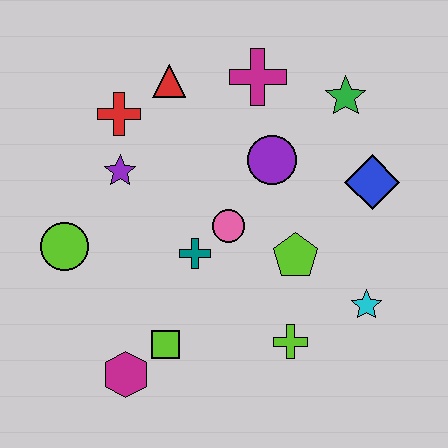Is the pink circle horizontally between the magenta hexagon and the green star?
Yes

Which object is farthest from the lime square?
The green star is farthest from the lime square.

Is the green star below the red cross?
No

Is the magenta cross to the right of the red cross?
Yes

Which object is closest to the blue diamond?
The green star is closest to the blue diamond.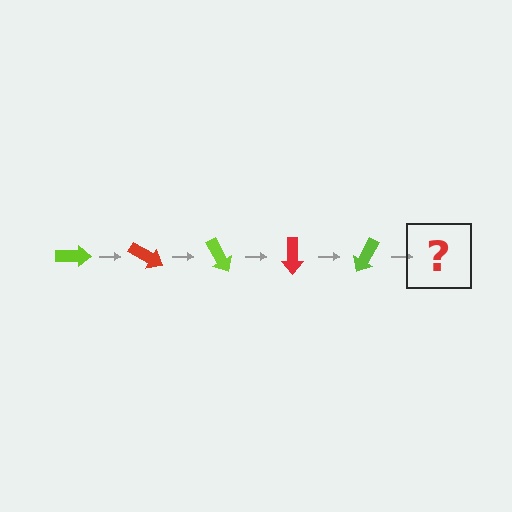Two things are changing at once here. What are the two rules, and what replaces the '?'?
The two rules are that it rotates 30 degrees each step and the color cycles through lime and red. The '?' should be a red arrow, rotated 150 degrees from the start.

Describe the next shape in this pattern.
It should be a red arrow, rotated 150 degrees from the start.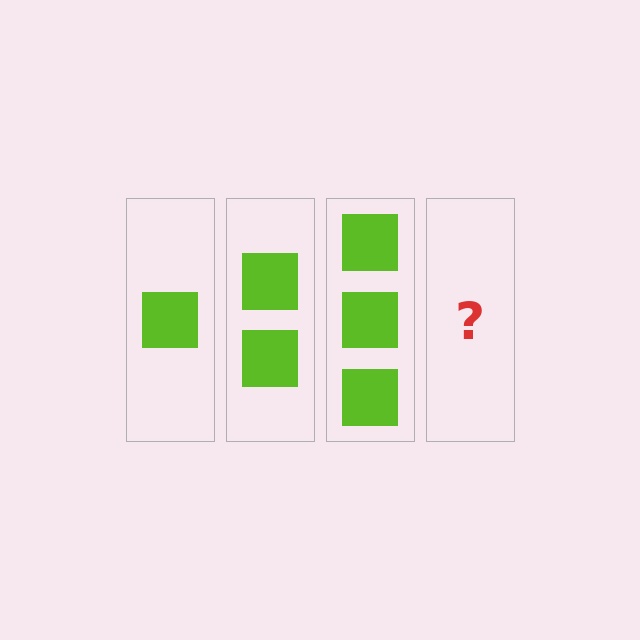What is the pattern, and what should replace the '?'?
The pattern is that each step adds one more square. The '?' should be 4 squares.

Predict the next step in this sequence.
The next step is 4 squares.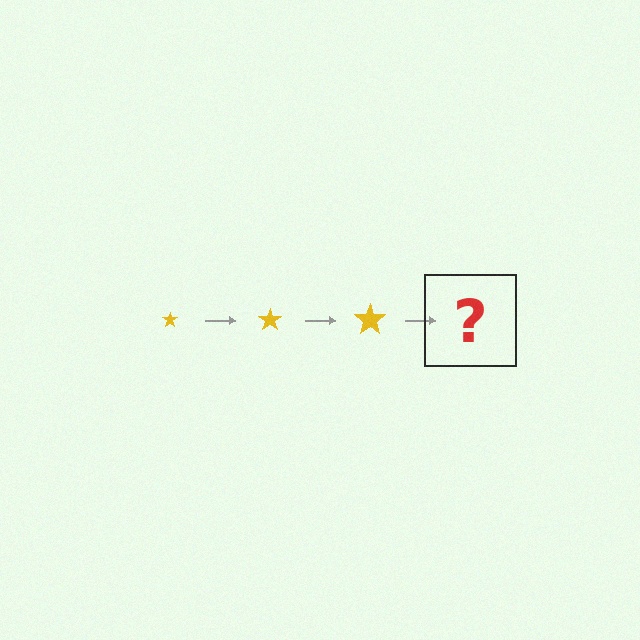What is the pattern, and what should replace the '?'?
The pattern is that the star gets progressively larger each step. The '?' should be a yellow star, larger than the previous one.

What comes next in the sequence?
The next element should be a yellow star, larger than the previous one.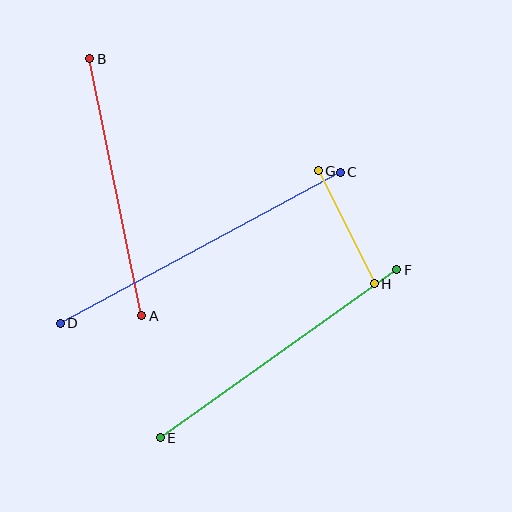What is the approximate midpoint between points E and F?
The midpoint is at approximately (279, 354) pixels.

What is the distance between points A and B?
The distance is approximately 262 pixels.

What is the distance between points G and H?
The distance is approximately 126 pixels.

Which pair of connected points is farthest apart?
Points C and D are farthest apart.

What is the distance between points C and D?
The distance is approximately 319 pixels.